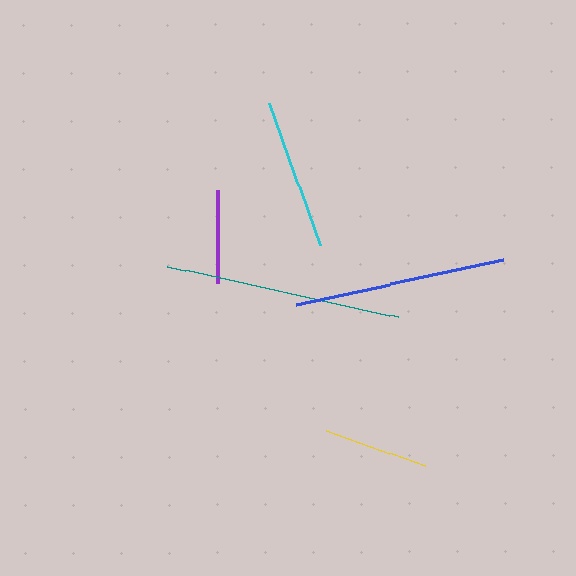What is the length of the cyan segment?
The cyan segment is approximately 151 pixels long.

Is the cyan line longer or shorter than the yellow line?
The cyan line is longer than the yellow line.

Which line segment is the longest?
The teal line is the longest at approximately 237 pixels.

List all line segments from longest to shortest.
From longest to shortest: teal, blue, cyan, yellow, purple.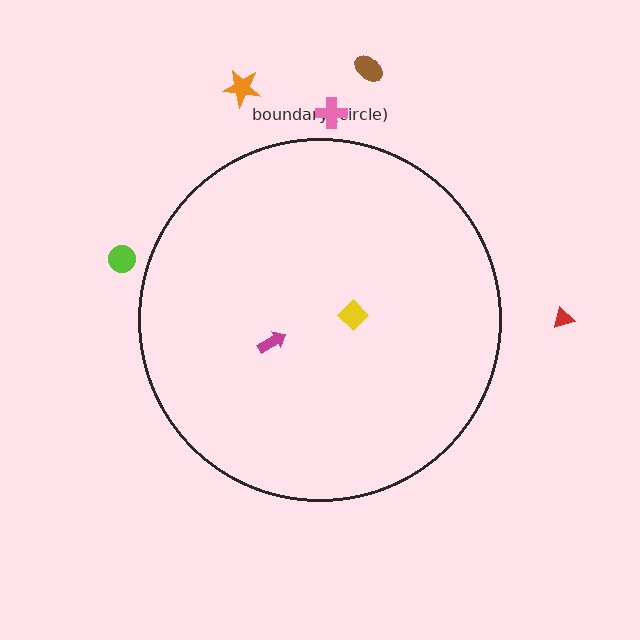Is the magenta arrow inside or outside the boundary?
Inside.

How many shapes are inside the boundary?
2 inside, 5 outside.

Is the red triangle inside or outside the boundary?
Outside.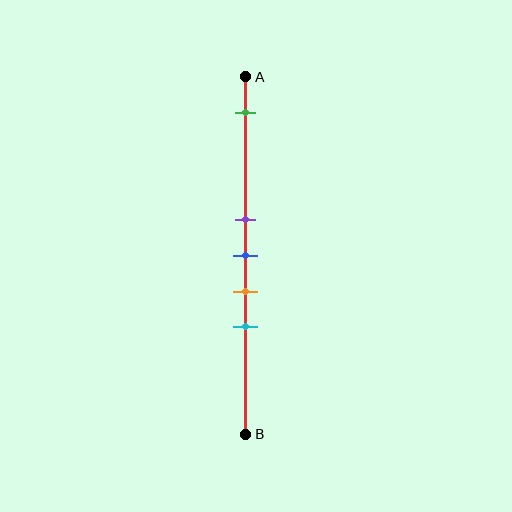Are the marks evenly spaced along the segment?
No, the marks are not evenly spaced.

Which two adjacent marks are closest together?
The purple and blue marks are the closest adjacent pair.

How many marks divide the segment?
There are 5 marks dividing the segment.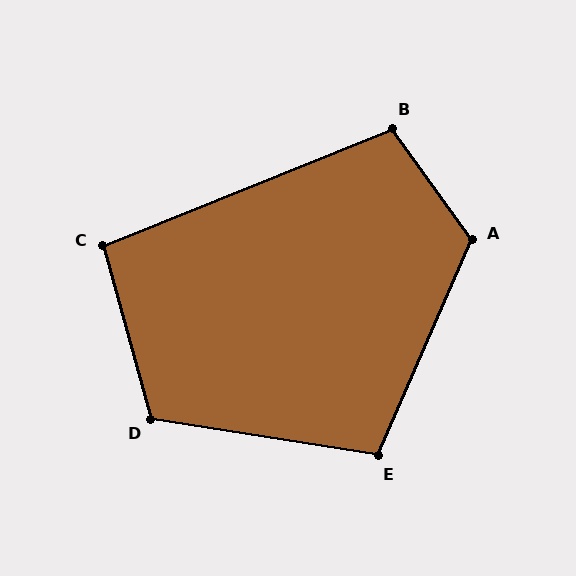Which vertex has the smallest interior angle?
C, at approximately 97 degrees.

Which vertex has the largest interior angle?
A, at approximately 121 degrees.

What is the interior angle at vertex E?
Approximately 104 degrees (obtuse).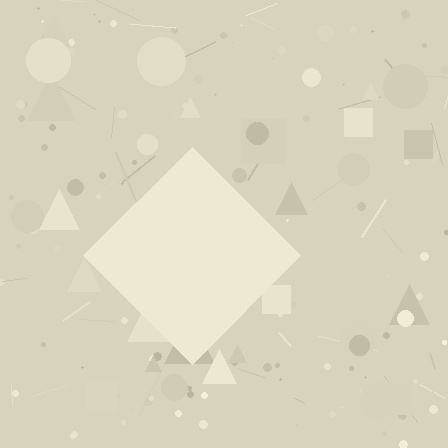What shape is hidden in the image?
A diamond is hidden in the image.